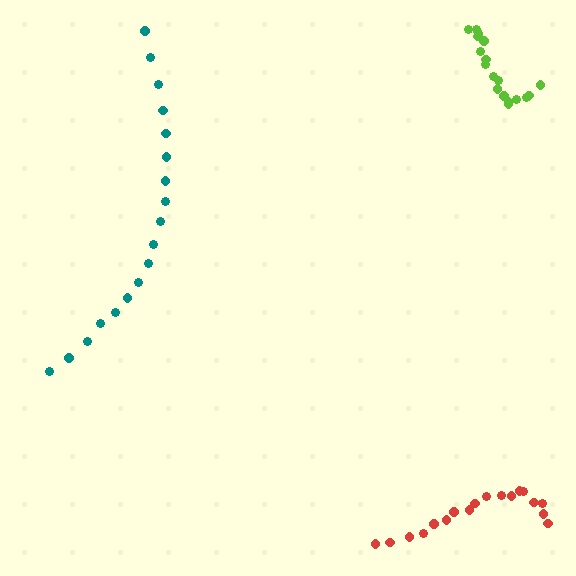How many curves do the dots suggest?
There are 3 distinct paths.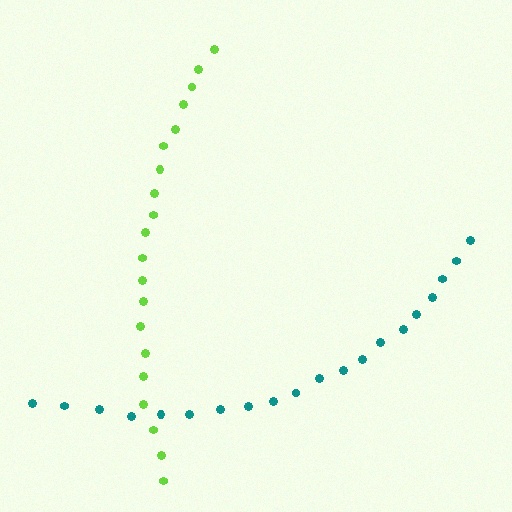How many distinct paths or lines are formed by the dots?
There are 2 distinct paths.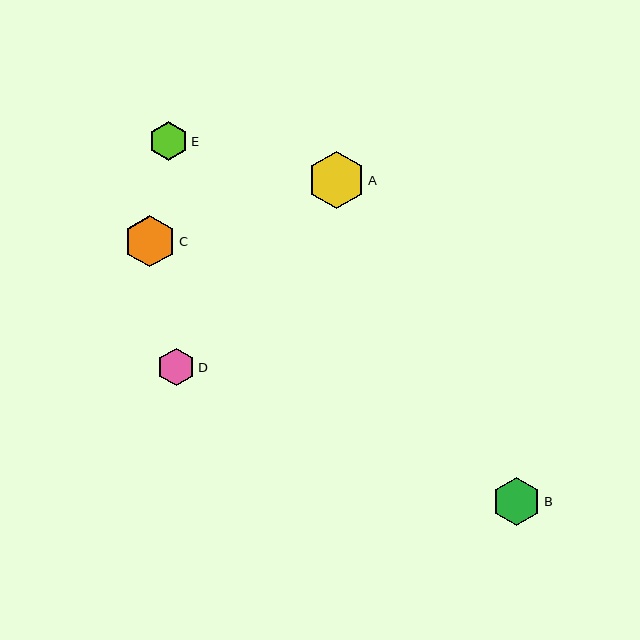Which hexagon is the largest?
Hexagon A is the largest with a size of approximately 58 pixels.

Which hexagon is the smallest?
Hexagon D is the smallest with a size of approximately 38 pixels.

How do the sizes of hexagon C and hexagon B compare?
Hexagon C and hexagon B are approximately the same size.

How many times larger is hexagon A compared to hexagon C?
Hexagon A is approximately 1.1 times the size of hexagon C.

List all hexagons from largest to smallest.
From largest to smallest: A, C, B, E, D.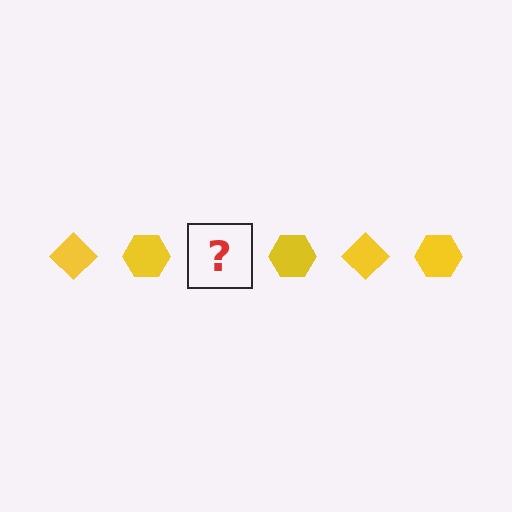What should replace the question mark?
The question mark should be replaced with a yellow diamond.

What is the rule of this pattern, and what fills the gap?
The rule is that the pattern cycles through diamond, hexagon shapes in yellow. The gap should be filled with a yellow diamond.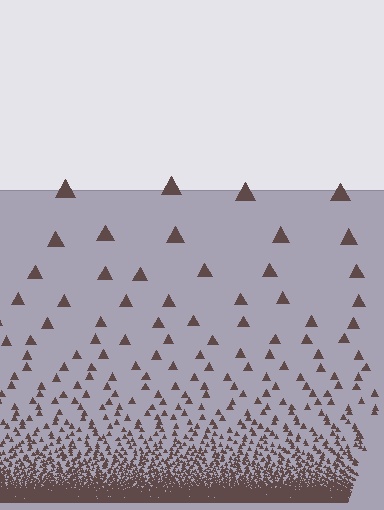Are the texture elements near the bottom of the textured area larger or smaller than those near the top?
Smaller. The gradient is inverted — elements near the bottom are smaller and denser.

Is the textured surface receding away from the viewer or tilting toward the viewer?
The surface appears to tilt toward the viewer. Texture elements get larger and sparser toward the top.